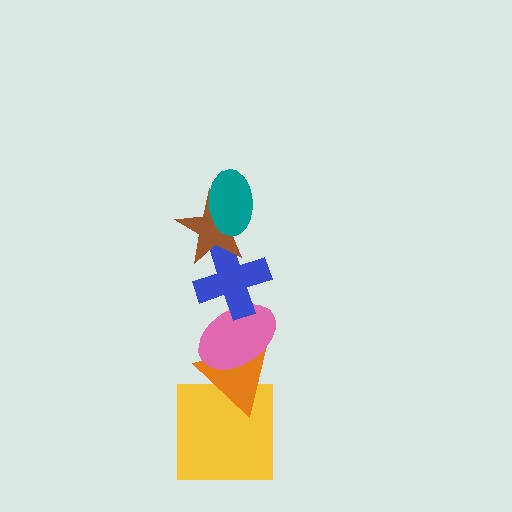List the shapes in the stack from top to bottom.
From top to bottom: the teal ellipse, the brown star, the blue cross, the pink ellipse, the orange triangle, the yellow square.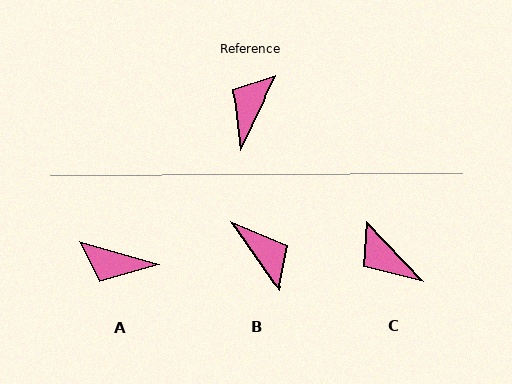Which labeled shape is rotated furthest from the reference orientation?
B, about 119 degrees away.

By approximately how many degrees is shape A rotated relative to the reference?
Approximately 100 degrees counter-clockwise.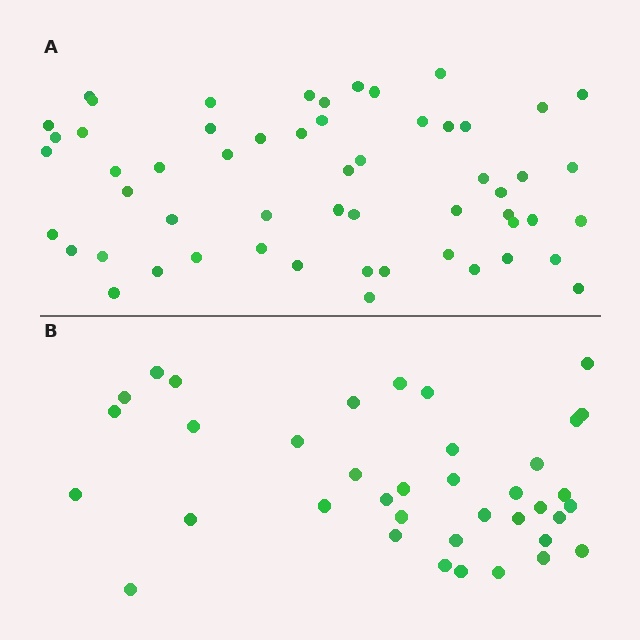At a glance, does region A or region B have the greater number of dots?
Region A (the top region) has more dots.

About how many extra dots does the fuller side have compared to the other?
Region A has approximately 20 more dots than region B.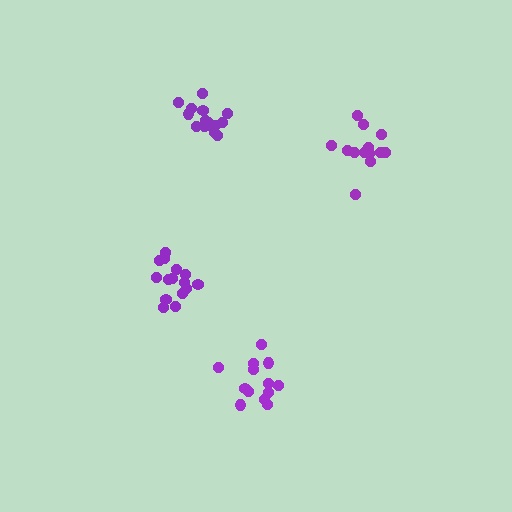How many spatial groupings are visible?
There are 4 spatial groupings.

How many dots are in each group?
Group 1: 13 dots, Group 2: 15 dots, Group 3: 13 dots, Group 4: 15 dots (56 total).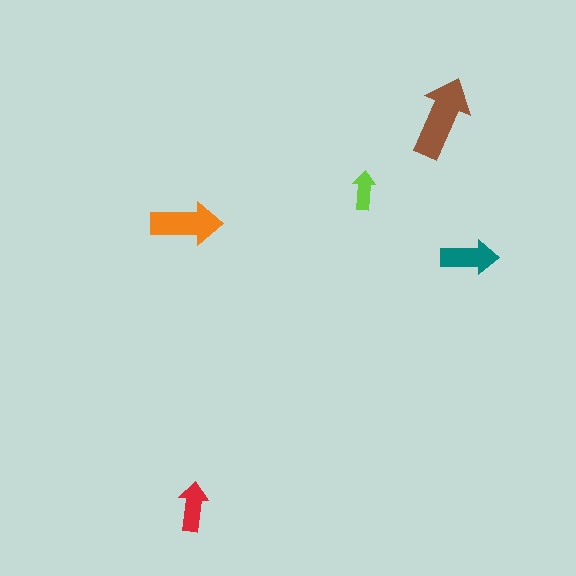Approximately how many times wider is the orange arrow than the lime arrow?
About 2 times wider.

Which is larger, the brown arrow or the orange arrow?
The brown one.